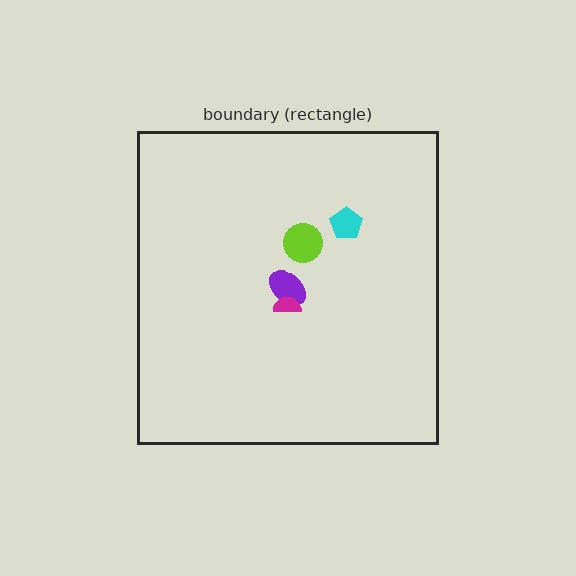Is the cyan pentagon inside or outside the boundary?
Inside.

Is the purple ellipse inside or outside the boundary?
Inside.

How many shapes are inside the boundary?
4 inside, 0 outside.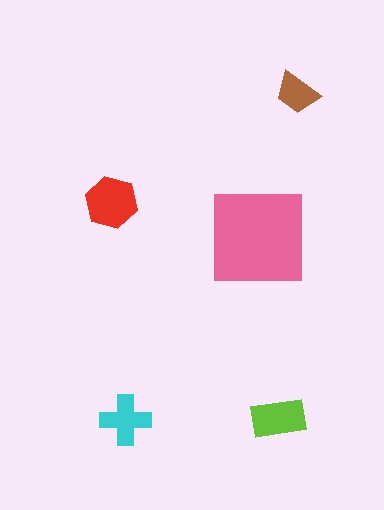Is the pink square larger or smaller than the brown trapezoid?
Larger.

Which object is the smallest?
The brown trapezoid.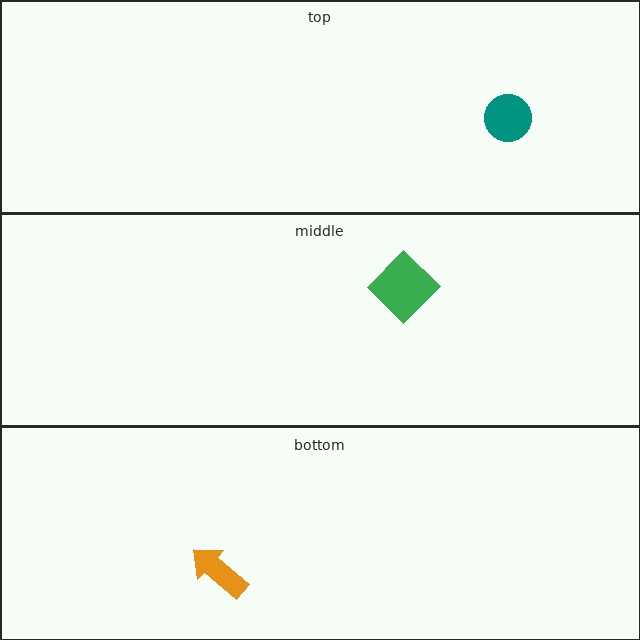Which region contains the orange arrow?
The bottom region.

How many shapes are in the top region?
1.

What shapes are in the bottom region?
The orange arrow.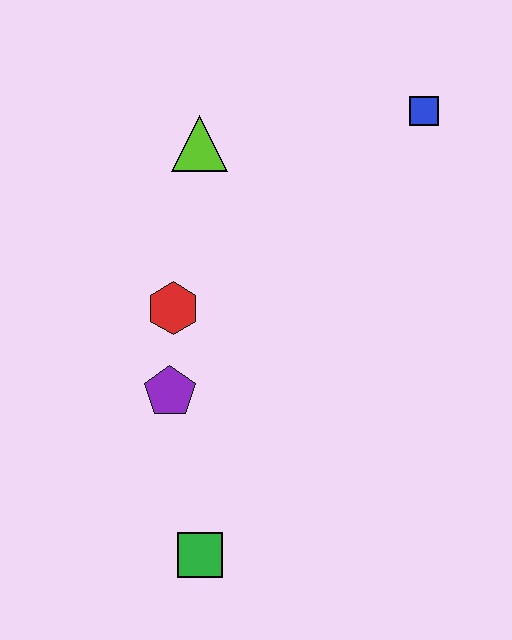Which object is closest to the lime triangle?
The red hexagon is closest to the lime triangle.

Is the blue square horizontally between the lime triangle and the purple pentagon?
No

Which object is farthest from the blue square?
The green square is farthest from the blue square.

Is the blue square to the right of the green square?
Yes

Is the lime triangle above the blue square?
No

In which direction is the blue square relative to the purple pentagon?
The blue square is above the purple pentagon.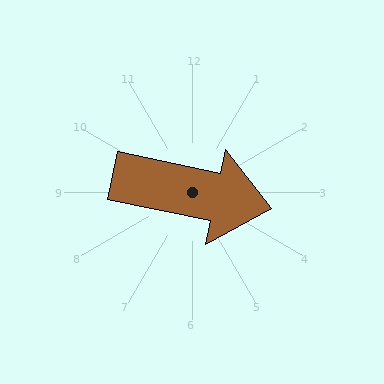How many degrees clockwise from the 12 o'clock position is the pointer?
Approximately 102 degrees.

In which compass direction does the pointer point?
East.